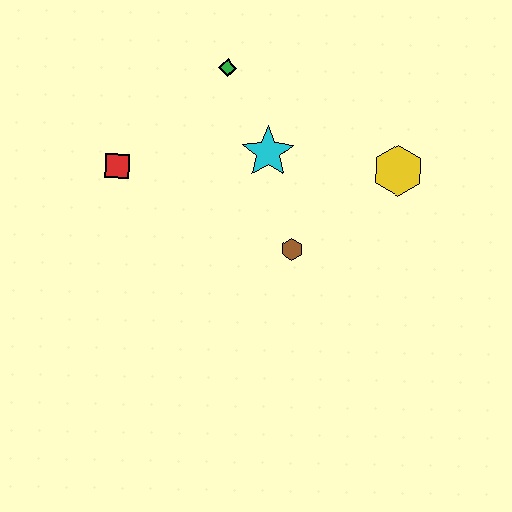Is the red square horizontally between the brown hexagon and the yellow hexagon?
No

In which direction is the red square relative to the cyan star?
The red square is to the left of the cyan star.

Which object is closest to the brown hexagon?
The cyan star is closest to the brown hexagon.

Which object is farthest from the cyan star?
The red square is farthest from the cyan star.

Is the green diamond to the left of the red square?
No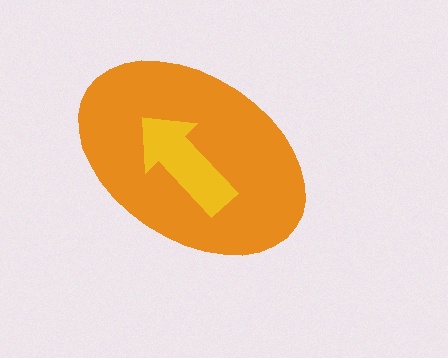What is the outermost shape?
The orange ellipse.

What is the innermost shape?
The yellow arrow.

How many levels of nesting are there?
2.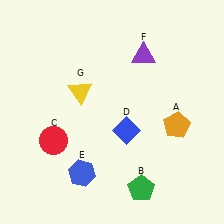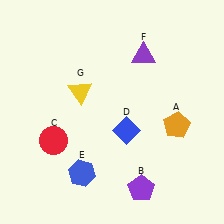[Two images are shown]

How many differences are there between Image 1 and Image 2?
There is 1 difference between the two images.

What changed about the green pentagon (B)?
In Image 1, B is green. In Image 2, it changed to purple.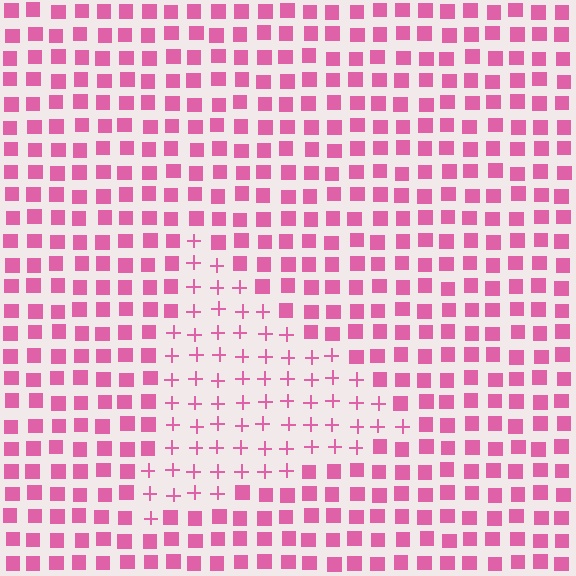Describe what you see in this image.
The image is filled with small pink elements arranged in a uniform grid. A triangle-shaped region contains plus signs, while the surrounding area contains squares. The boundary is defined purely by the change in element shape.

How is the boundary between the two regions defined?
The boundary is defined by a change in element shape: plus signs inside vs. squares outside. All elements share the same color and spacing.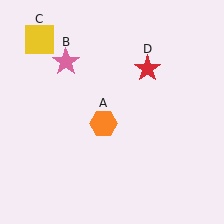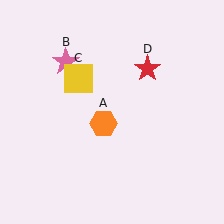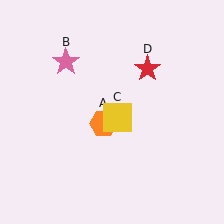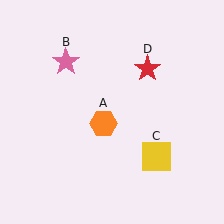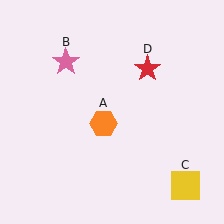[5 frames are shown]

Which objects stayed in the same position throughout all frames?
Orange hexagon (object A) and pink star (object B) and red star (object D) remained stationary.